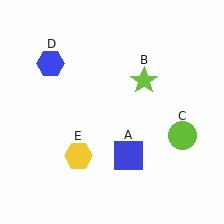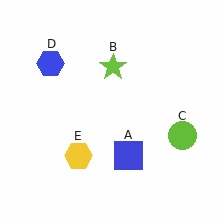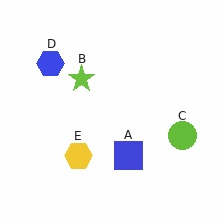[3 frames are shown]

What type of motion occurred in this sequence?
The lime star (object B) rotated counterclockwise around the center of the scene.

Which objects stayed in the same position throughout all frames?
Blue square (object A) and lime circle (object C) and blue hexagon (object D) and yellow hexagon (object E) remained stationary.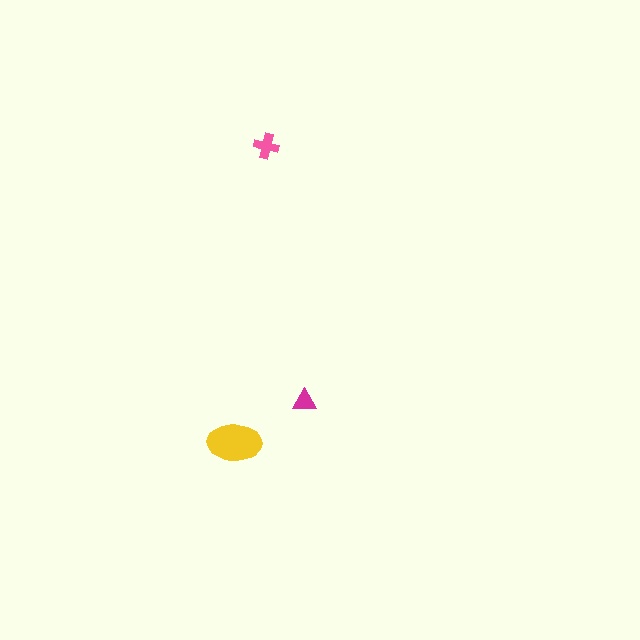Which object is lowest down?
The yellow ellipse is bottommost.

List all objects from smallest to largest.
The magenta triangle, the pink cross, the yellow ellipse.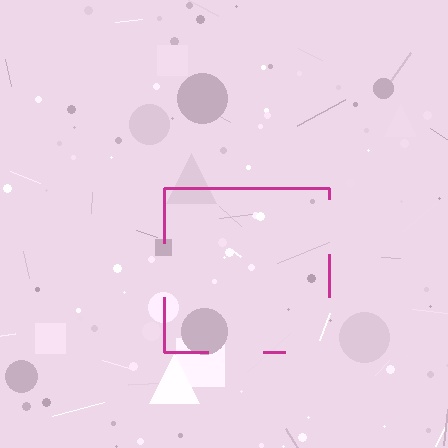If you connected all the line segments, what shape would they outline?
They would outline a square.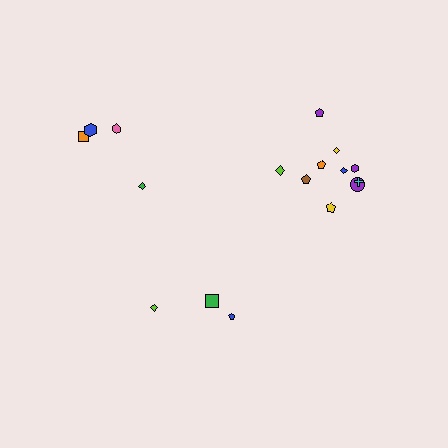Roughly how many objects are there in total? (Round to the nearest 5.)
Roughly 15 objects in total.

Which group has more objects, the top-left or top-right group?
The top-right group.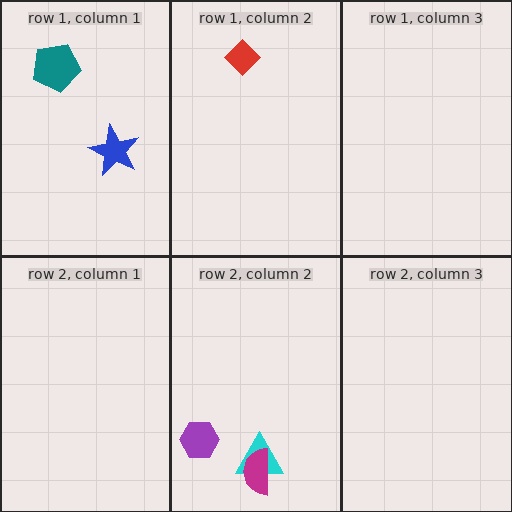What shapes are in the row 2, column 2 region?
The cyan triangle, the purple hexagon, the magenta semicircle.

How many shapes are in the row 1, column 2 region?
1.